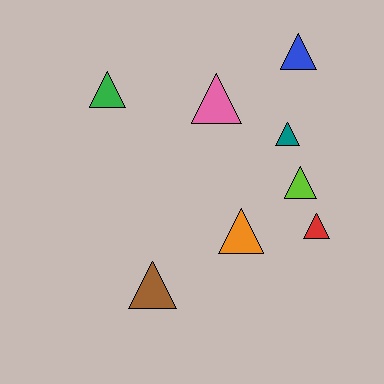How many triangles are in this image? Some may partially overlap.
There are 8 triangles.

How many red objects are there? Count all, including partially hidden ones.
There is 1 red object.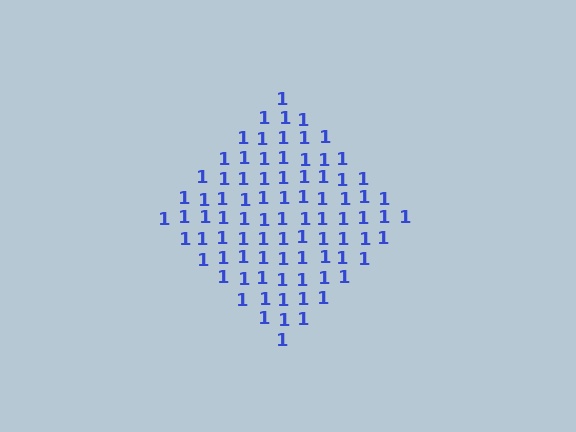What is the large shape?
The large shape is a diamond.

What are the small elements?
The small elements are digit 1's.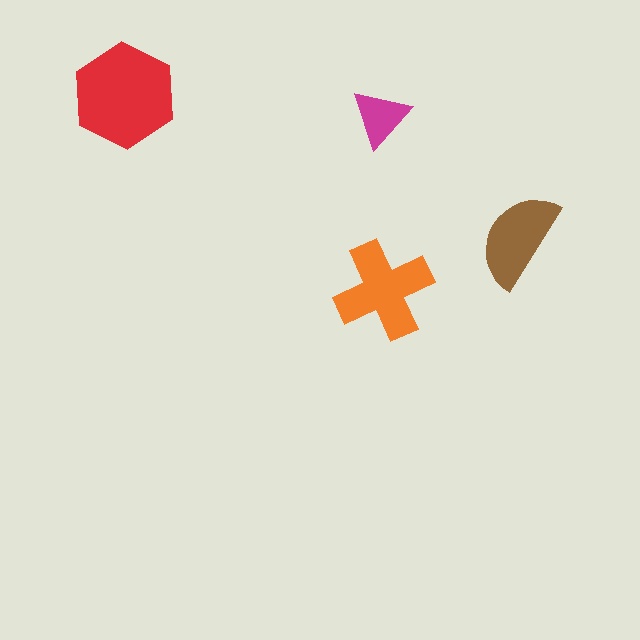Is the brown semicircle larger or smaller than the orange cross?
Smaller.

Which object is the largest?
The red hexagon.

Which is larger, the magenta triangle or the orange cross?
The orange cross.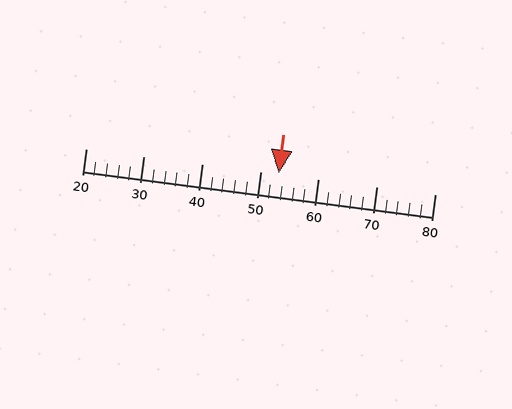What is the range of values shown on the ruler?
The ruler shows values from 20 to 80.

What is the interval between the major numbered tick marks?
The major tick marks are spaced 10 units apart.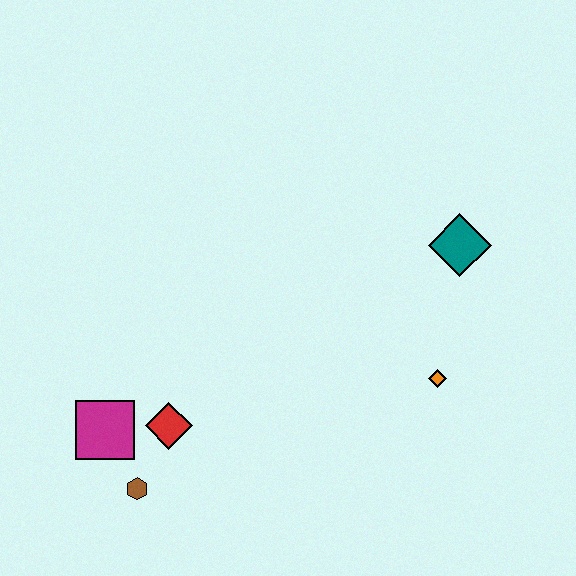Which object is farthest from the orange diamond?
The magenta square is farthest from the orange diamond.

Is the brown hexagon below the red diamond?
Yes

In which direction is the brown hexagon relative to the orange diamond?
The brown hexagon is to the left of the orange diamond.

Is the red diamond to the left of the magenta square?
No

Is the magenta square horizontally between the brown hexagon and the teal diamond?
No